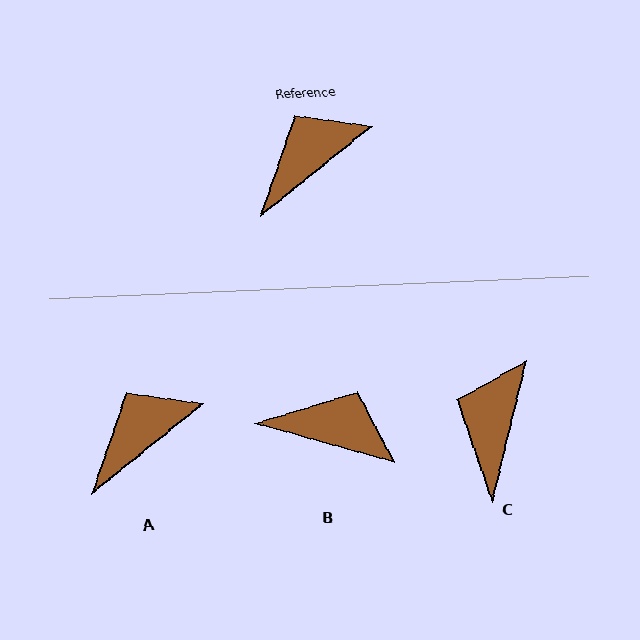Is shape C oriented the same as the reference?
No, it is off by about 38 degrees.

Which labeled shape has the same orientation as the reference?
A.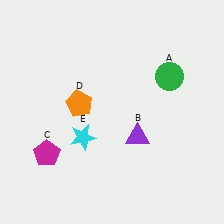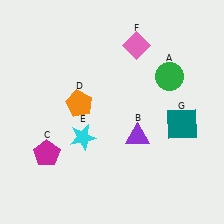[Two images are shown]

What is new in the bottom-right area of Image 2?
A teal square (G) was added in the bottom-right area of Image 2.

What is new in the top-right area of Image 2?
A pink diamond (F) was added in the top-right area of Image 2.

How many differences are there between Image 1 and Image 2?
There are 2 differences between the two images.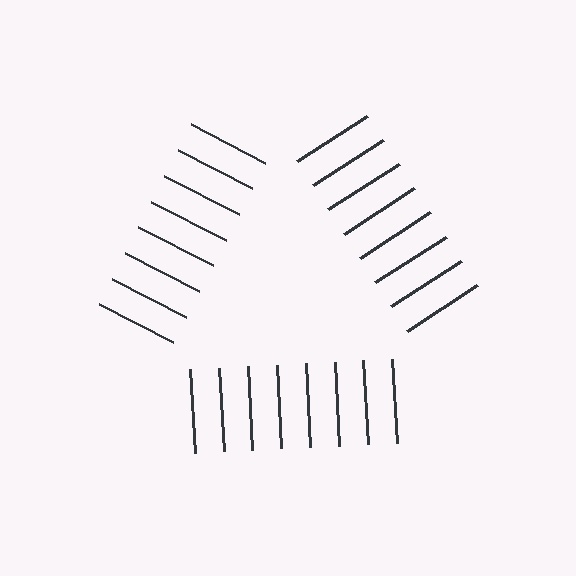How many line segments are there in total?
24 — 8 along each of the 3 edges.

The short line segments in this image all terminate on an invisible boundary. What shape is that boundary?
An illusory triangle — the line segments terminate on its edges but no continuous stroke is drawn.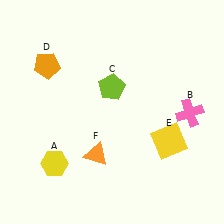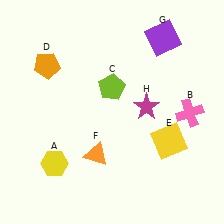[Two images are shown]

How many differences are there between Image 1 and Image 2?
There are 2 differences between the two images.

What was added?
A purple square (G), a magenta star (H) were added in Image 2.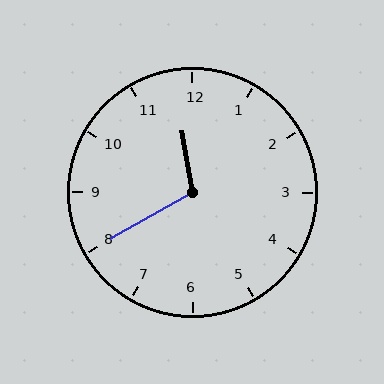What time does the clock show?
11:40.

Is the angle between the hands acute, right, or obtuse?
It is obtuse.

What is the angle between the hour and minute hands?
Approximately 110 degrees.